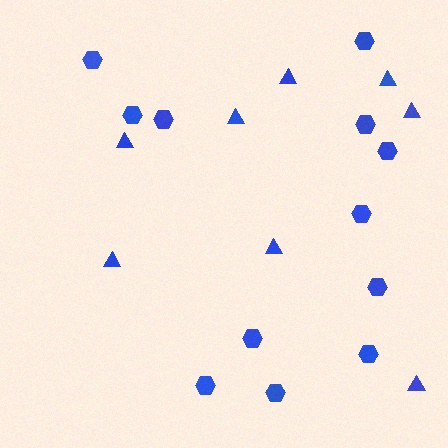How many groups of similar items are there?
There are 2 groups: one group of triangles (8) and one group of hexagons (12).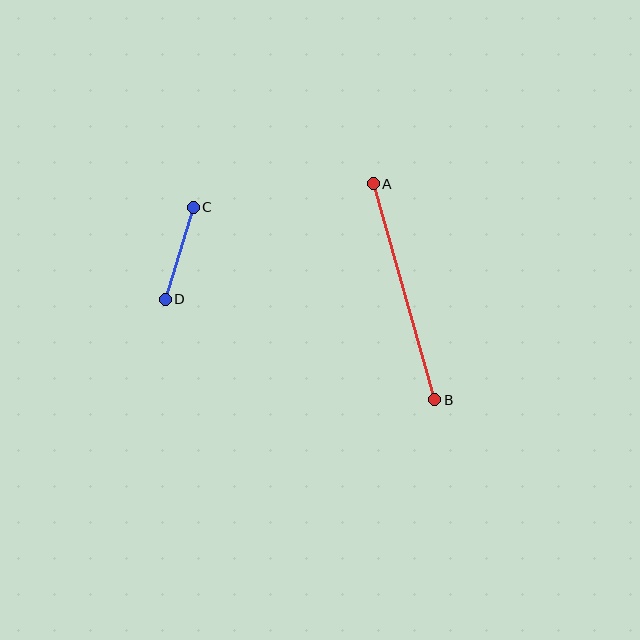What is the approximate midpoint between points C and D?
The midpoint is at approximately (179, 253) pixels.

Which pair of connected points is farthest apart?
Points A and B are farthest apart.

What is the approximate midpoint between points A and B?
The midpoint is at approximately (404, 292) pixels.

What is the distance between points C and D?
The distance is approximately 96 pixels.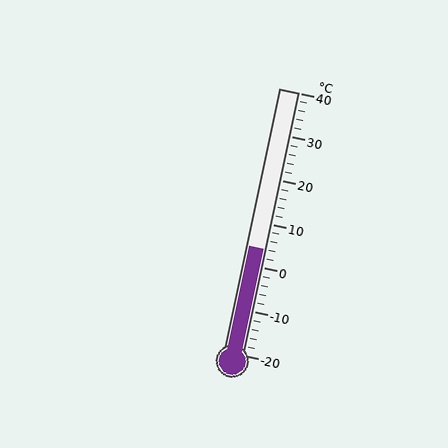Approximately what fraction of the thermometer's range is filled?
The thermometer is filled to approximately 40% of its range.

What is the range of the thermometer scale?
The thermometer scale ranges from -20°C to 40°C.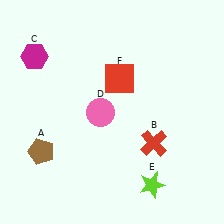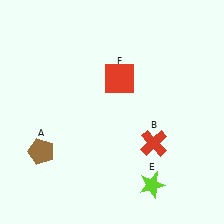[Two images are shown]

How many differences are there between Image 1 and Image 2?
There are 2 differences between the two images.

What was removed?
The magenta hexagon (C), the pink circle (D) were removed in Image 2.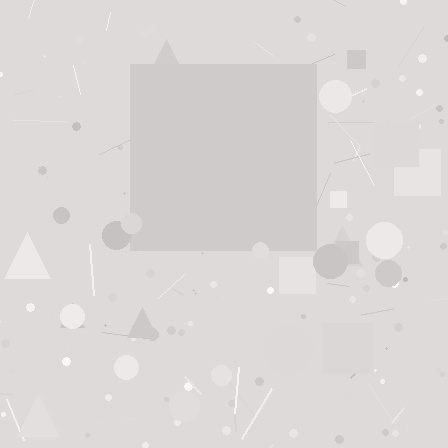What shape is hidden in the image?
A square is hidden in the image.